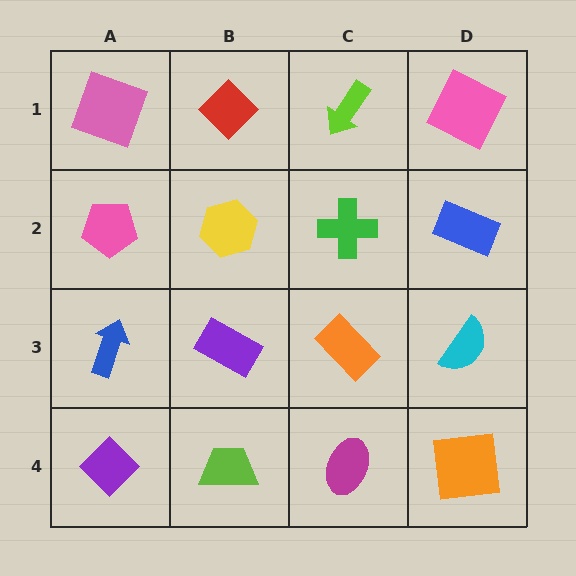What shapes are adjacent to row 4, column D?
A cyan semicircle (row 3, column D), a magenta ellipse (row 4, column C).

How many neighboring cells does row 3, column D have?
3.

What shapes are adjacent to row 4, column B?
A purple rectangle (row 3, column B), a purple diamond (row 4, column A), a magenta ellipse (row 4, column C).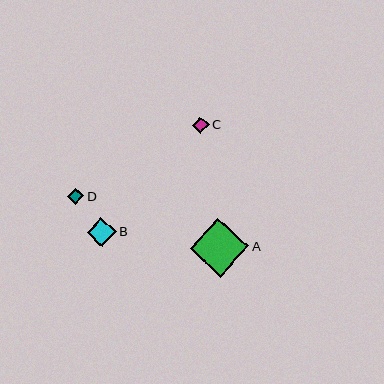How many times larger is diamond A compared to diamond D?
Diamond A is approximately 3.6 times the size of diamond D.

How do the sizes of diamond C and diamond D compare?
Diamond C and diamond D are approximately the same size.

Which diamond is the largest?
Diamond A is the largest with a size of approximately 58 pixels.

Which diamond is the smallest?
Diamond D is the smallest with a size of approximately 16 pixels.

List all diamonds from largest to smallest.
From largest to smallest: A, B, C, D.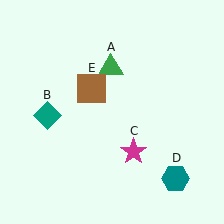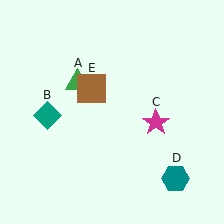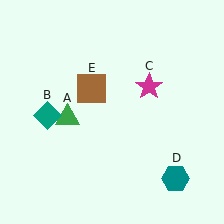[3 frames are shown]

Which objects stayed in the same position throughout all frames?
Teal diamond (object B) and teal hexagon (object D) and brown square (object E) remained stationary.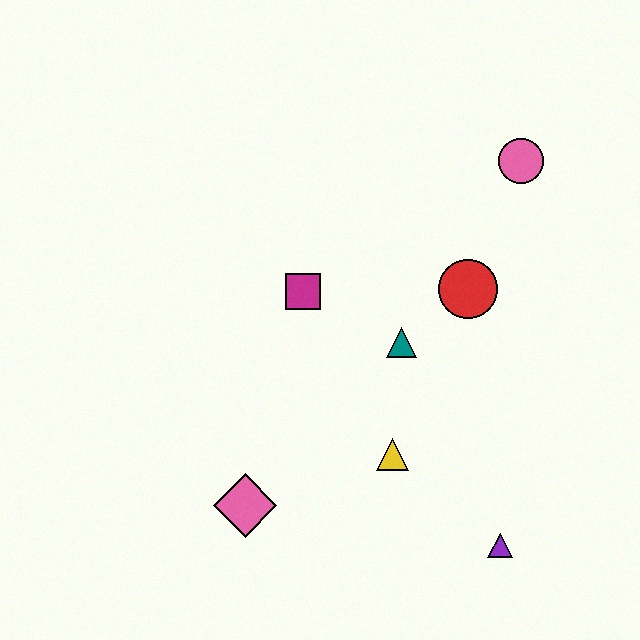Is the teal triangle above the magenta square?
No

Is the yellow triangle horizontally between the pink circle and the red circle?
No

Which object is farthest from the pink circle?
The pink diamond is farthest from the pink circle.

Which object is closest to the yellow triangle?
The teal triangle is closest to the yellow triangle.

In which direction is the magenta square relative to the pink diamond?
The magenta square is above the pink diamond.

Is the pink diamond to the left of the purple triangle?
Yes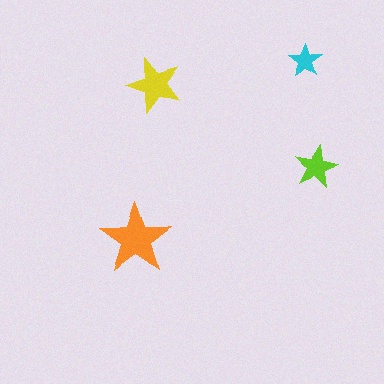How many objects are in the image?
There are 4 objects in the image.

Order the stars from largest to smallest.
the orange one, the yellow one, the lime one, the cyan one.